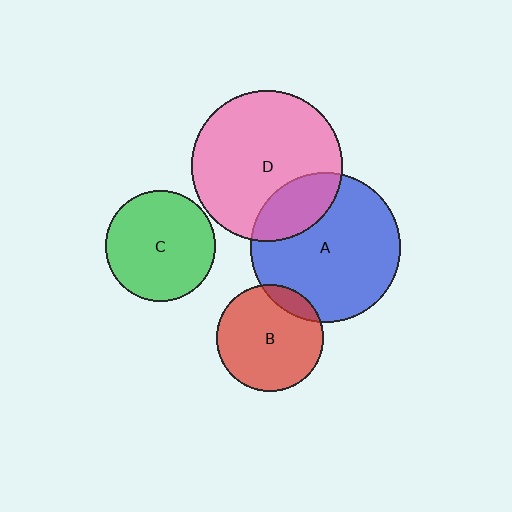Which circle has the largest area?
Circle D (pink).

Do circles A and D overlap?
Yes.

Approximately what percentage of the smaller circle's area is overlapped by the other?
Approximately 20%.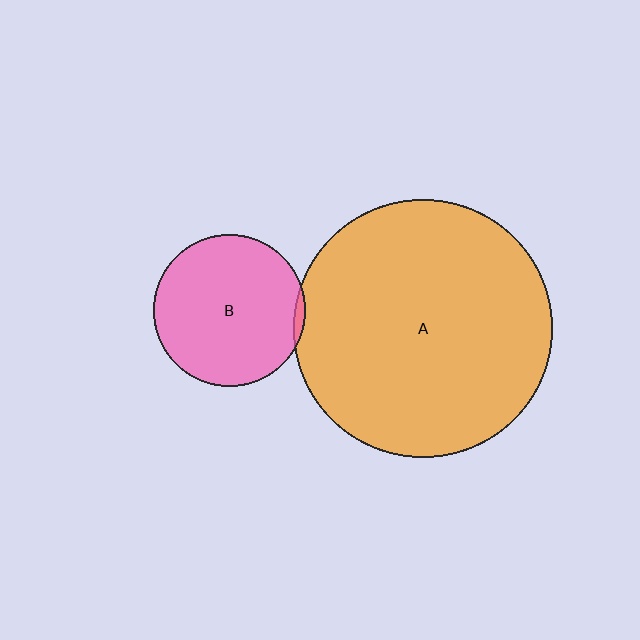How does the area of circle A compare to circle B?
Approximately 2.9 times.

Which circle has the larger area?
Circle A (orange).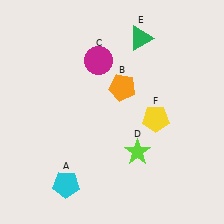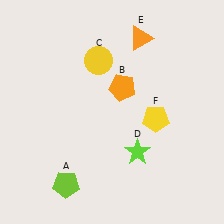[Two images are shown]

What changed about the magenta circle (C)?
In Image 1, C is magenta. In Image 2, it changed to yellow.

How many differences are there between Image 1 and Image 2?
There are 3 differences between the two images.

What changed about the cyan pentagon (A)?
In Image 1, A is cyan. In Image 2, it changed to lime.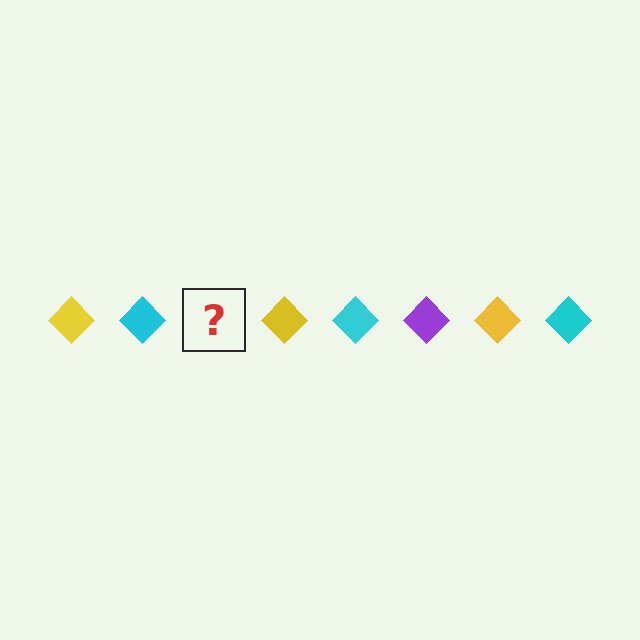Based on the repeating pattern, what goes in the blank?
The blank should be a purple diamond.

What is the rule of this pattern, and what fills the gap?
The rule is that the pattern cycles through yellow, cyan, purple diamonds. The gap should be filled with a purple diamond.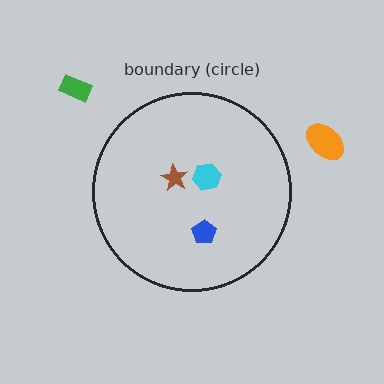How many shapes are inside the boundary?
3 inside, 2 outside.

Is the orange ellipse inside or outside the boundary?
Outside.